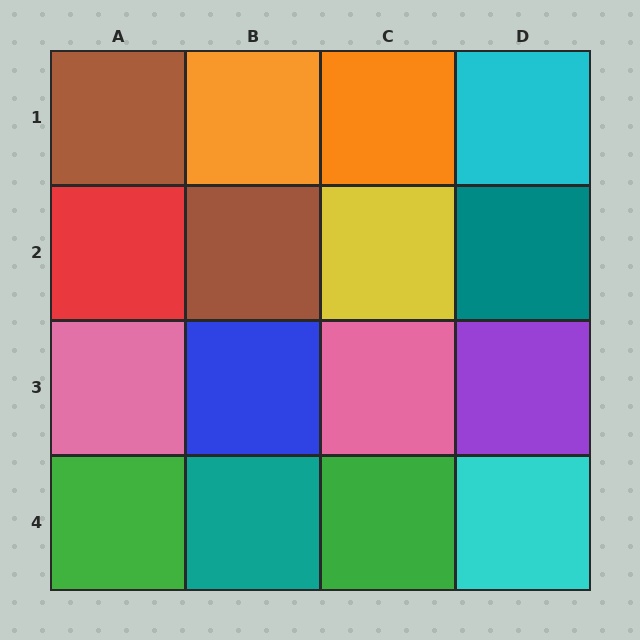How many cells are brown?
2 cells are brown.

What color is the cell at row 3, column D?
Purple.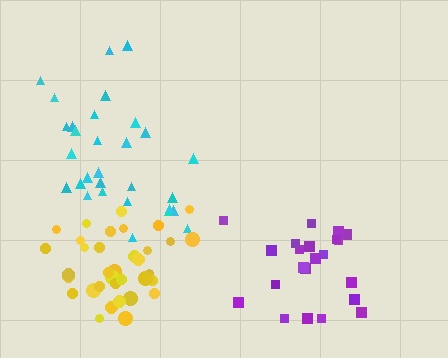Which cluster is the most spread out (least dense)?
Purple.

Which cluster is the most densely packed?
Yellow.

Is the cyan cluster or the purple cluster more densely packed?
Cyan.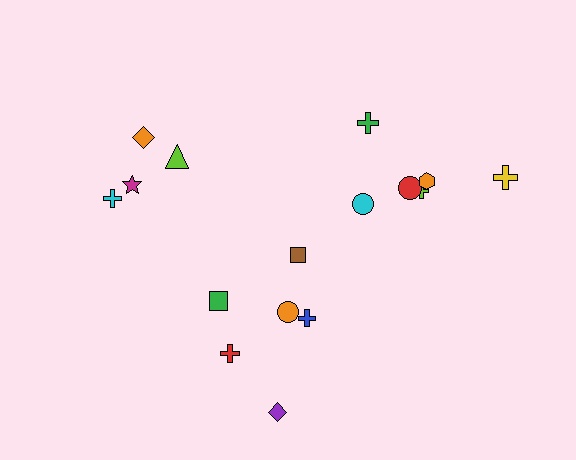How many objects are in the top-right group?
There are 6 objects.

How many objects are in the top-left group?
There are 4 objects.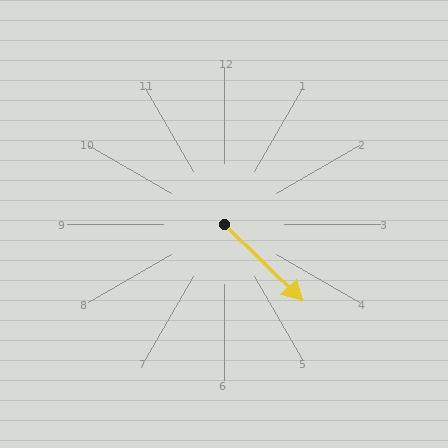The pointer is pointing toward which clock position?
Roughly 4 o'clock.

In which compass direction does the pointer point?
Southeast.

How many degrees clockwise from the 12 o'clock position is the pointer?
Approximately 134 degrees.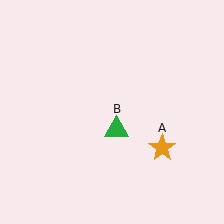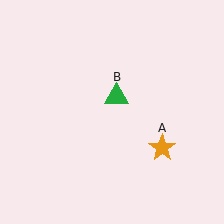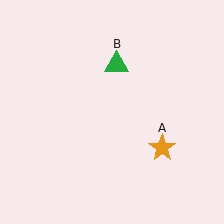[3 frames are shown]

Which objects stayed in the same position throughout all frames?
Orange star (object A) remained stationary.